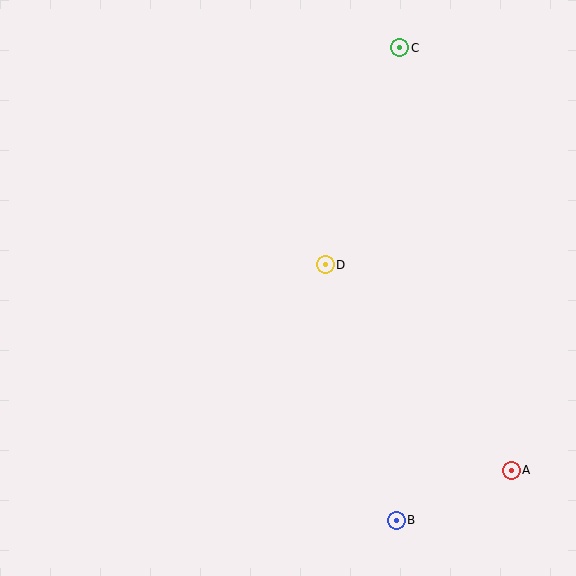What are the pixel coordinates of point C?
Point C is at (400, 48).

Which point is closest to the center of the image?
Point D at (325, 265) is closest to the center.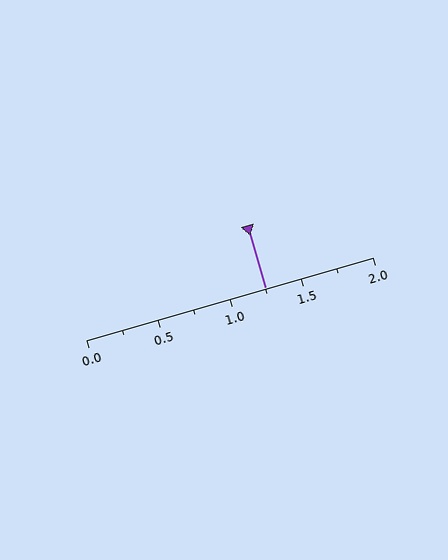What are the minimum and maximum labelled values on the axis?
The axis runs from 0.0 to 2.0.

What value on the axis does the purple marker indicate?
The marker indicates approximately 1.25.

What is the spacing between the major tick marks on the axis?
The major ticks are spaced 0.5 apart.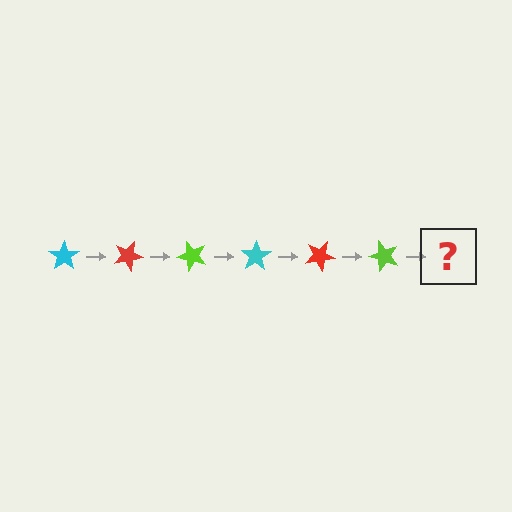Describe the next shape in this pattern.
It should be a cyan star, rotated 150 degrees from the start.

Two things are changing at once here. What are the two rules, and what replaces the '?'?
The two rules are that it rotates 25 degrees each step and the color cycles through cyan, red, and lime. The '?' should be a cyan star, rotated 150 degrees from the start.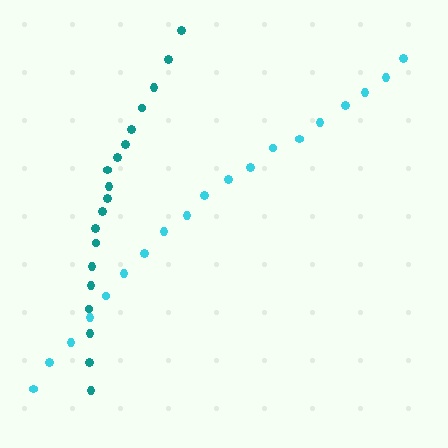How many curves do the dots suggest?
There are 2 distinct paths.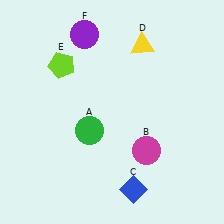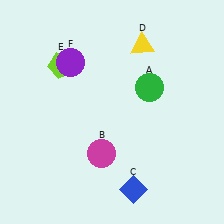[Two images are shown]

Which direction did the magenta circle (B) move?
The magenta circle (B) moved left.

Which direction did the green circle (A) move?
The green circle (A) moved right.